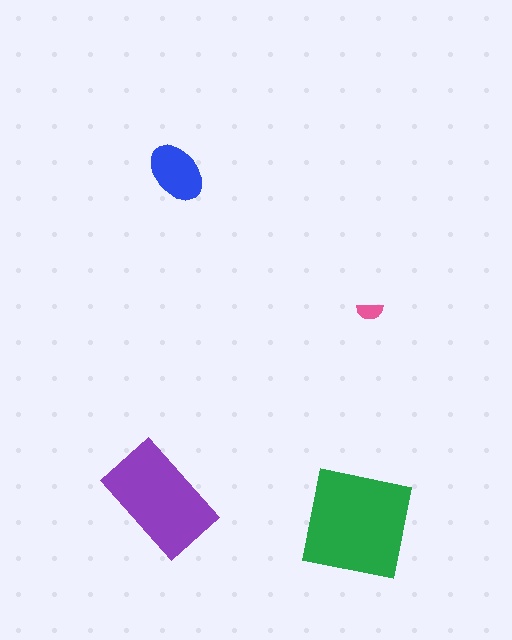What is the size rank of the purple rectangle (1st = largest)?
2nd.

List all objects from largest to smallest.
The green square, the purple rectangle, the blue ellipse, the pink semicircle.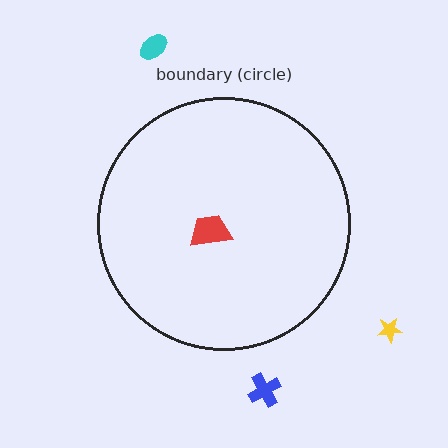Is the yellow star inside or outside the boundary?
Outside.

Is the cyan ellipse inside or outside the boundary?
Outside.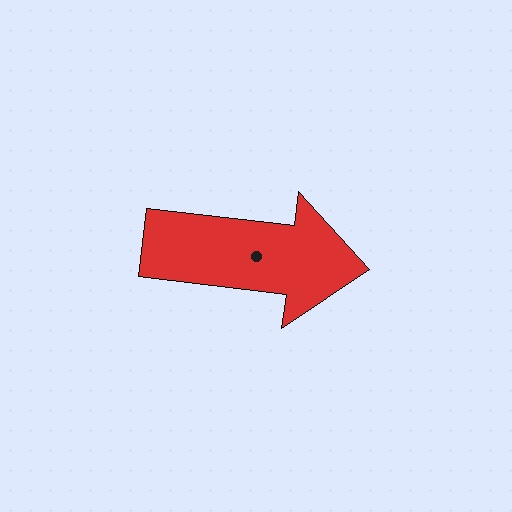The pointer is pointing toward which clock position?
Roughly 3 o'clock.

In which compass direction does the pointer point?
East.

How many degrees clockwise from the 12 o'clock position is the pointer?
Approximately 97 degrees.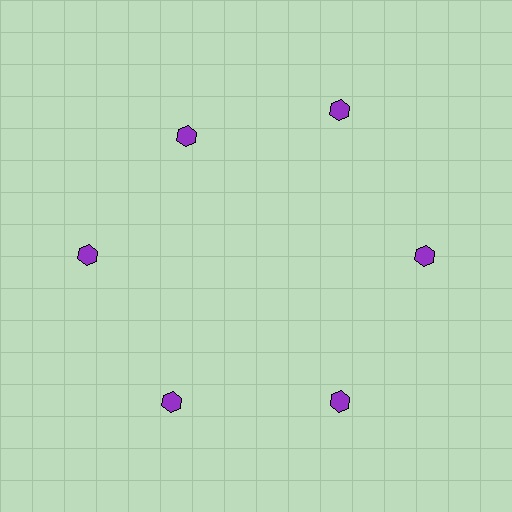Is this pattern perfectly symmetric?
No. The 6 purple hexagons are arranged in a ring, but one element near the 11 o'clock position is pulled inward toward the center, breaking the 6-fold rotational symmetry.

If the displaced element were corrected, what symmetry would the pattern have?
It would have 6-fold rotational symmetry — the pattern would map onto itself every 60 degrees.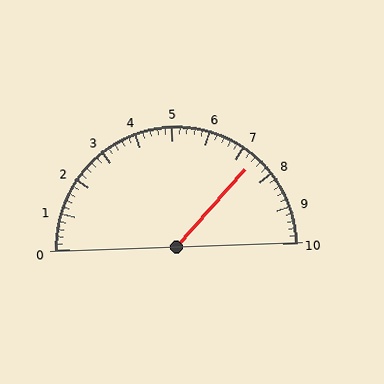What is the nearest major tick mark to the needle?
The nearest major tick mark is 7.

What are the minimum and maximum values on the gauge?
The gauge ranges from 0 to 10.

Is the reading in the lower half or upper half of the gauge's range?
The reading is in the upper half of the range (0 to 10).